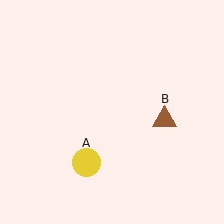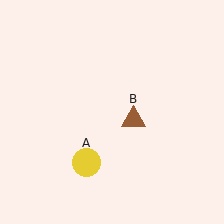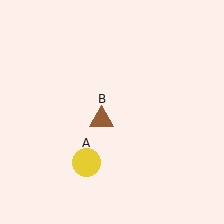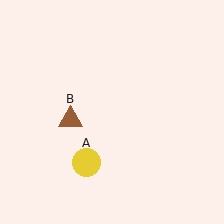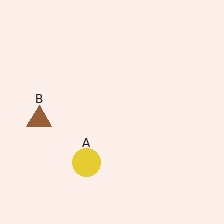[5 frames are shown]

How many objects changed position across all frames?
1 object changed position: brown triangle (object B).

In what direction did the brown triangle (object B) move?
The brown triangle (object B) moved left.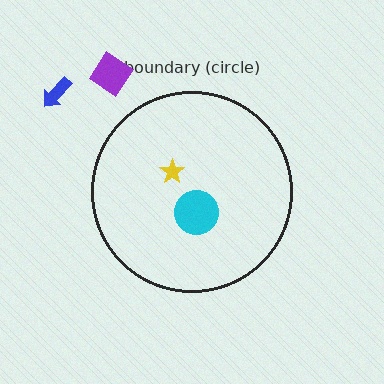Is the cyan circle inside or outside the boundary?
Inside.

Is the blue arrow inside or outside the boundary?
Outside.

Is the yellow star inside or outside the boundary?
Inside.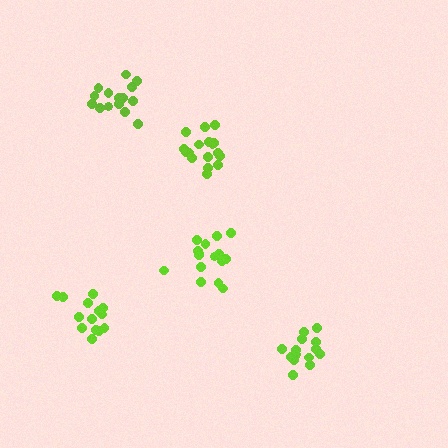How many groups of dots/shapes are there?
There are 5 groups.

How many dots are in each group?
Group 1: 17 dots, Group 2: 14 dots, Group 3: 15 dots, Group 4: 14 dots, Group 5: 16 dots (76 total).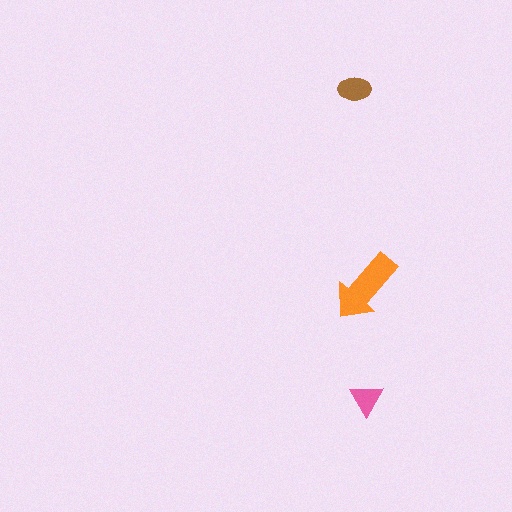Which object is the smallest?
The pink triangle.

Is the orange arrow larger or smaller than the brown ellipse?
Larger.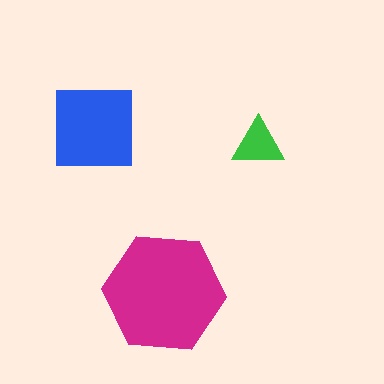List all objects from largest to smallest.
The magenta hexagon, the blue square, the green triangle.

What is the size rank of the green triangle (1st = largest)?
3rd.